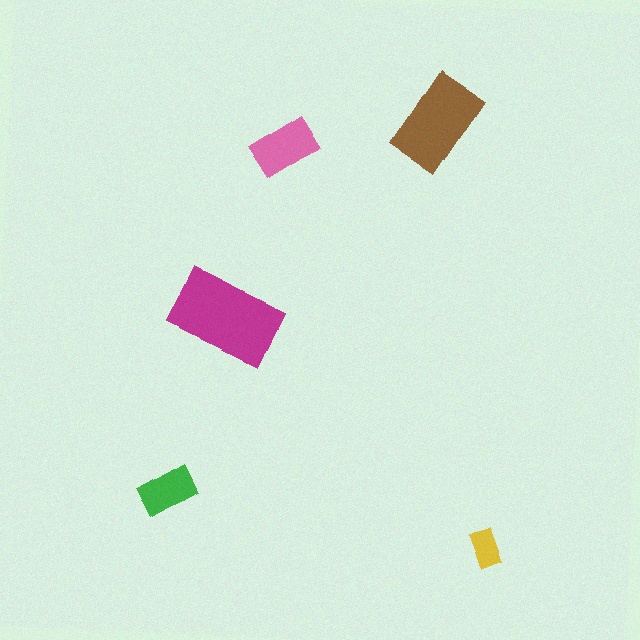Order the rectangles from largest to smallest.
the magenta one, the brown one, the pink one, the green one, the yellow one.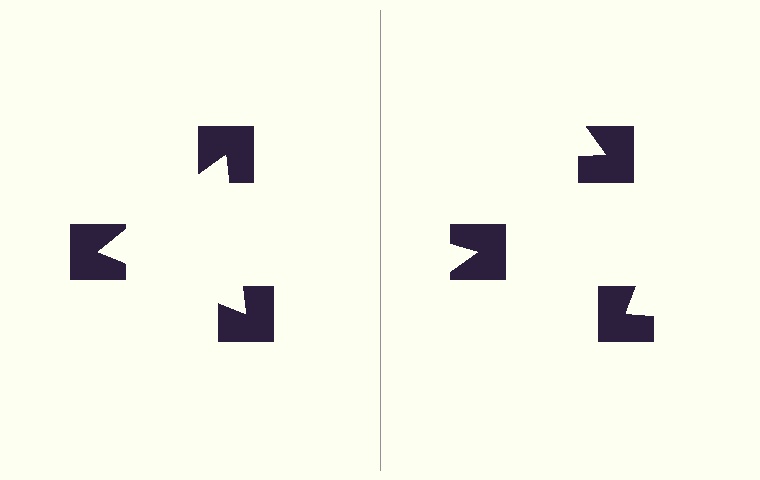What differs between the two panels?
The notched squares are positioned identically on both sides; only the wedge orientations differ. On the left they align to a triangle; on the right they are misaligned.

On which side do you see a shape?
An illusory triangle appears on the left side. On the right side the wedge cuts are rotated, so no coherent shape forms.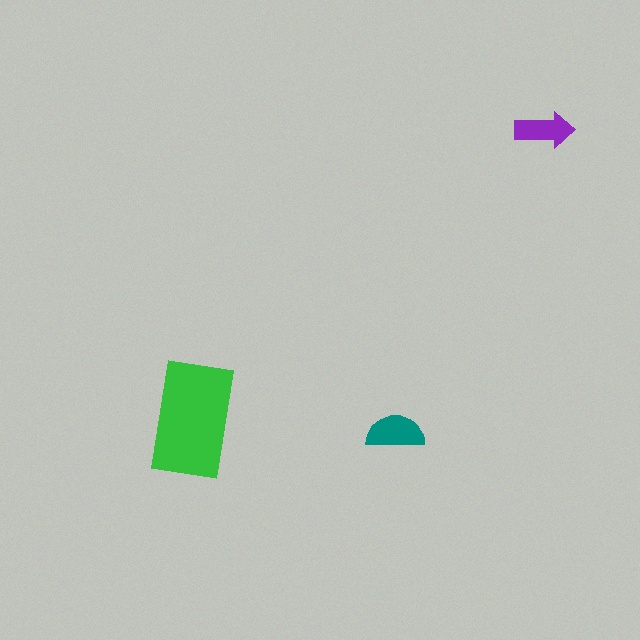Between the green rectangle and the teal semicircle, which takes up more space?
The green rectangle.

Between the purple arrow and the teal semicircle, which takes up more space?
The teal semicircle.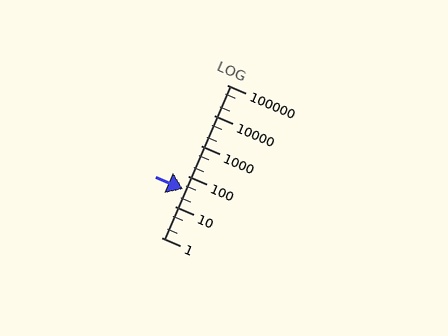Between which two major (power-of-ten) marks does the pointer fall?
The pointer is between 10 and 100.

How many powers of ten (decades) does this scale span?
The scale spans 5 decades, from 1 to 100000.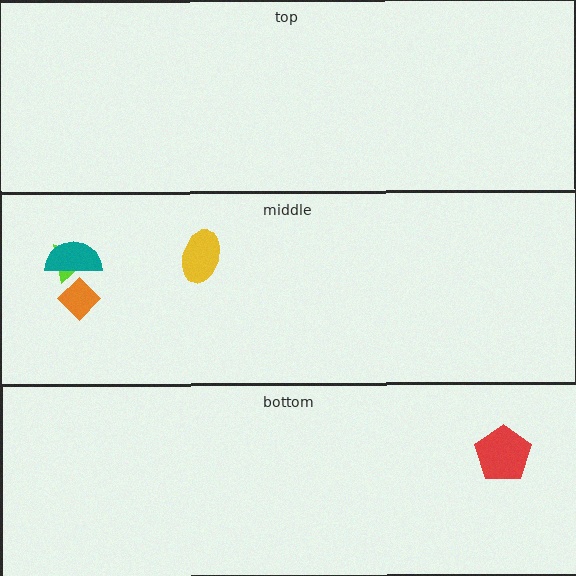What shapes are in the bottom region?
The red pentagon.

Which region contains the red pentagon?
The bottom region.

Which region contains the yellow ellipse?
The middle region.